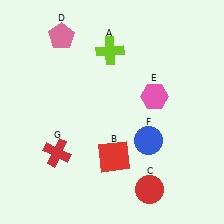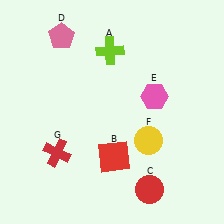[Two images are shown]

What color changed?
The circle (F) changed from blue in Image 1 to yellow in Image 2.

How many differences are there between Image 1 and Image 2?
There is 1 difference between the two images.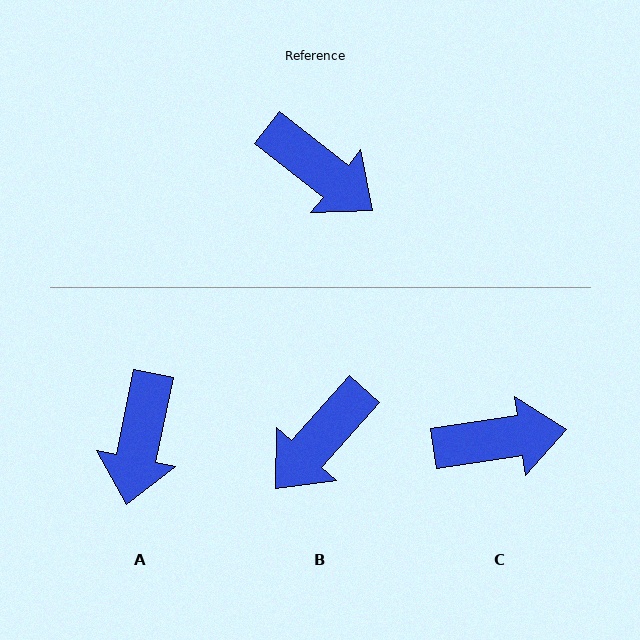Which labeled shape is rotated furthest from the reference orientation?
B, about 94 degrees away.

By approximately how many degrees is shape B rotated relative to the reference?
Approximately 94 degrees clockwise.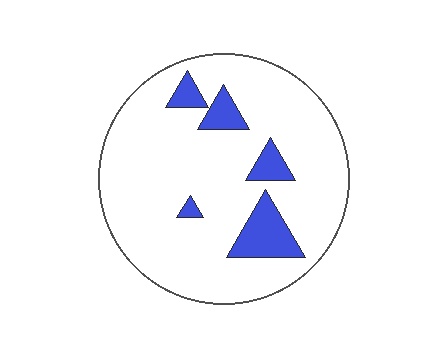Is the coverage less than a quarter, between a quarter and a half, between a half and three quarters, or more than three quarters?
Less than a quarter.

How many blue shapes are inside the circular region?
5.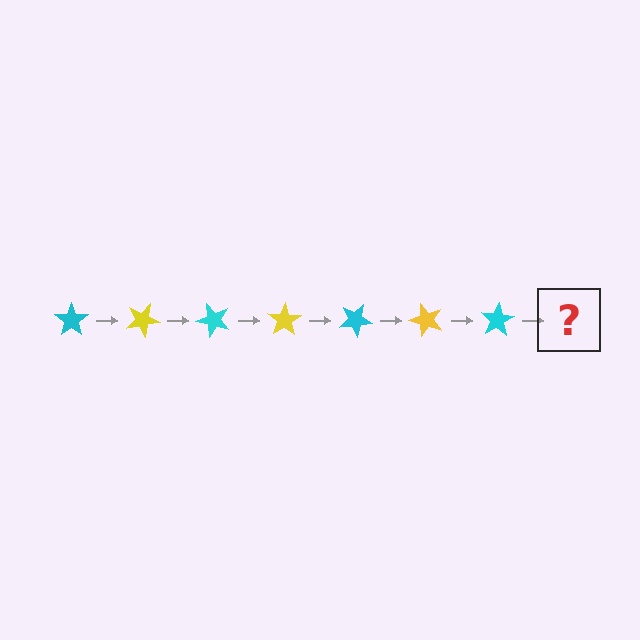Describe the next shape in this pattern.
It should be a yellow star, rotated 175 degrees from the start.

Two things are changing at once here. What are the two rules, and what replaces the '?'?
The two rules are that it rotates 25 degrees each step and the color cycles through cyan and yellow. The '?' should be a yellow star, rotated 175 degrees from the start.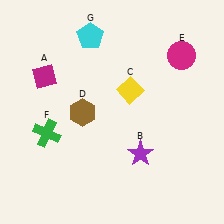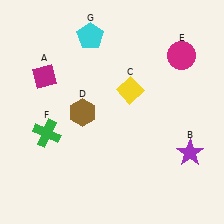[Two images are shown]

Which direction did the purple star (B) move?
The purple star (B) moved right.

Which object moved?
The purple star (B) moved right.